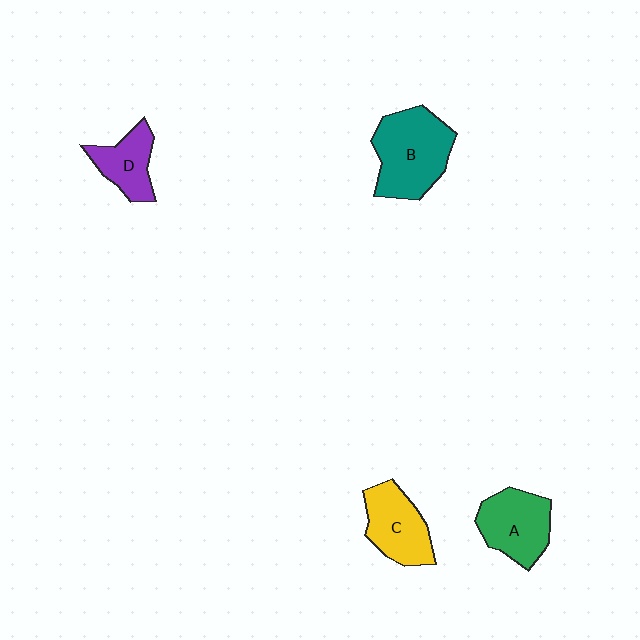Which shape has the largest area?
Shape B (teal).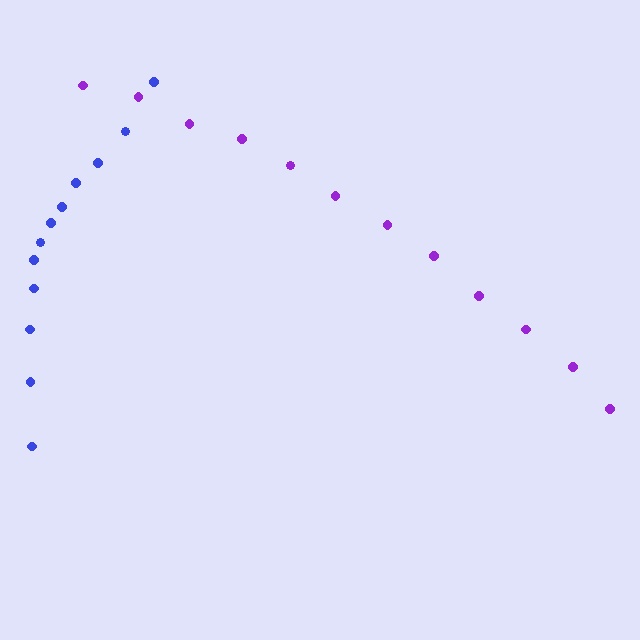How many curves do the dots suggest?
There are 2 distinct paths.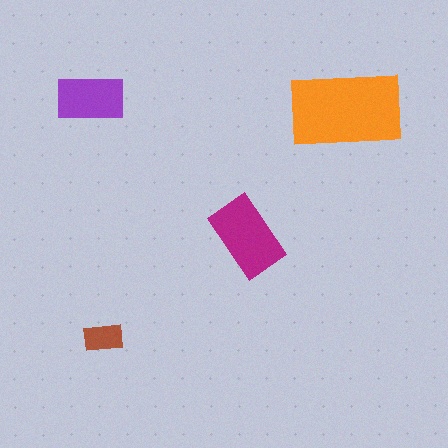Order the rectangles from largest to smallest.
the orange one, the magenta one, the purple one, the brown one.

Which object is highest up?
The purple rectangle is topmost.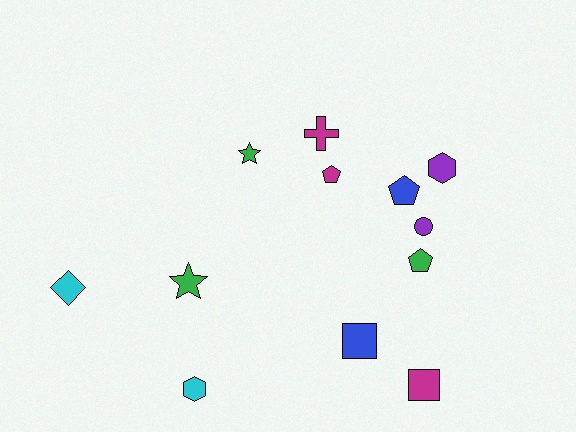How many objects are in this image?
There are 12 objects.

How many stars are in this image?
There are 2 stars.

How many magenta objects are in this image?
There are 3 magenta objects.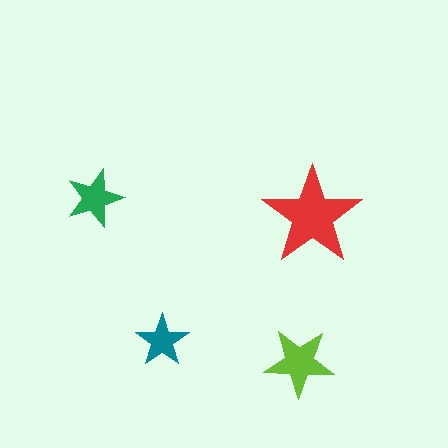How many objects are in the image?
There are 4 objects in the image.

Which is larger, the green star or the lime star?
The lime one.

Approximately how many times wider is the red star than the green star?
About 1.5 times wider.